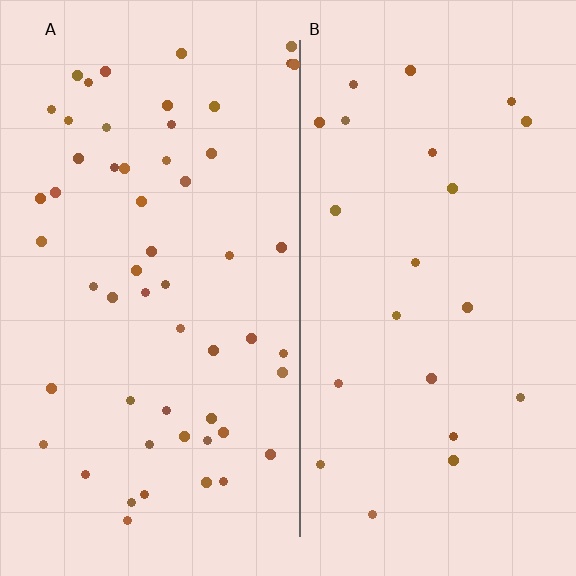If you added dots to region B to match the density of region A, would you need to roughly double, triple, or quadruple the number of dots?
Approximately double.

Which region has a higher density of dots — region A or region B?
A (the left).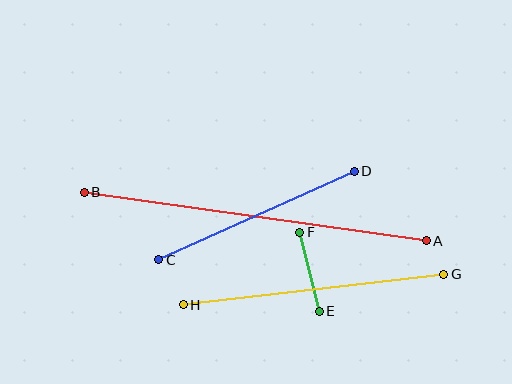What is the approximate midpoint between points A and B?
The midpoint is at approximately (255, 216) pixels.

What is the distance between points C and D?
The distance is approximately 215 pixels.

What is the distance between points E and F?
The distance is approximately 81 pixels.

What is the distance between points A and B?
The distance is approximately 345 pixels.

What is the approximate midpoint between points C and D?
The midpoint is at approximately (256, 216) pixels.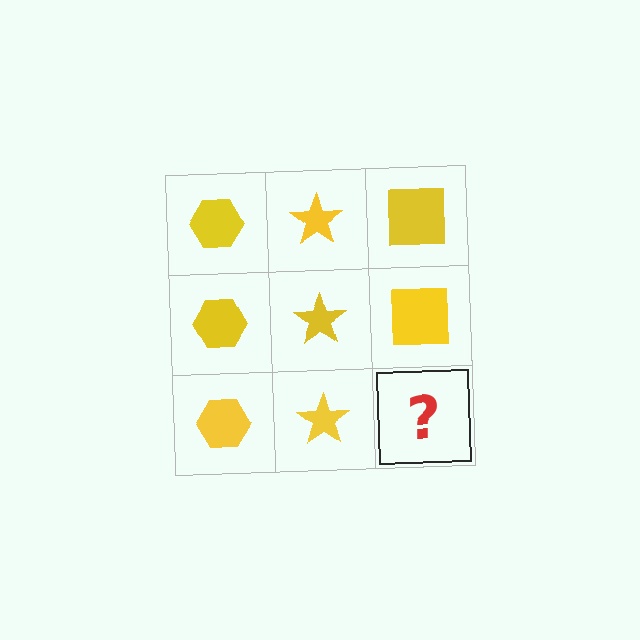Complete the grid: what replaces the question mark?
The question mark should be replaced with a yellow square.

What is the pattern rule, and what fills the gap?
The rule is that each column has a consistent shape. The gap should be filled with a yellow square.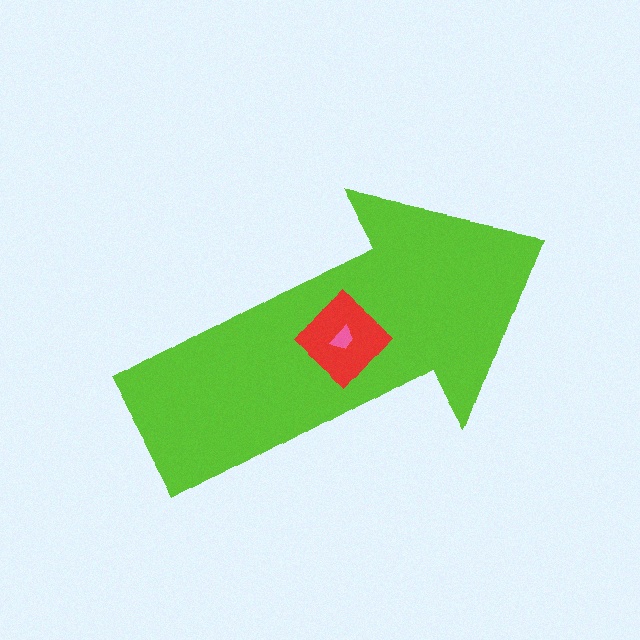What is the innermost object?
The pink trapezoid.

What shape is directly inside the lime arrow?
The red diamond.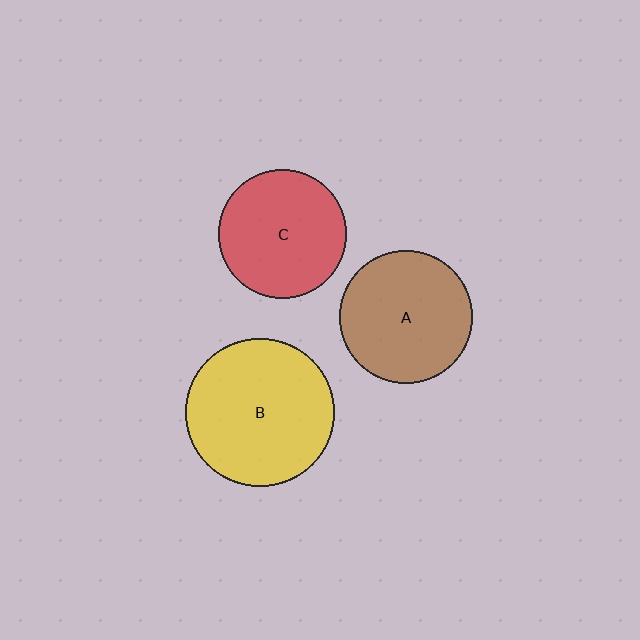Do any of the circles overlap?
No, none of the circles overlap.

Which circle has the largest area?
Circle B (yellow).